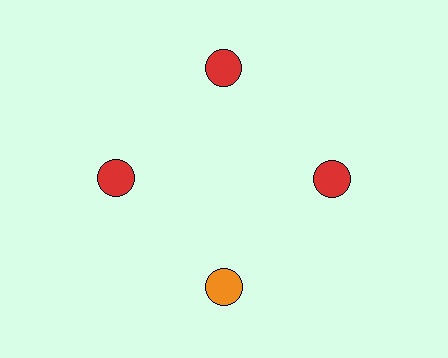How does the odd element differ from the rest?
It has a different color: orange instead of red.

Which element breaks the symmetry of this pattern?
The orange circle at roughly the 6 o'clock position breaks the symmetry. All other shapes are red circles.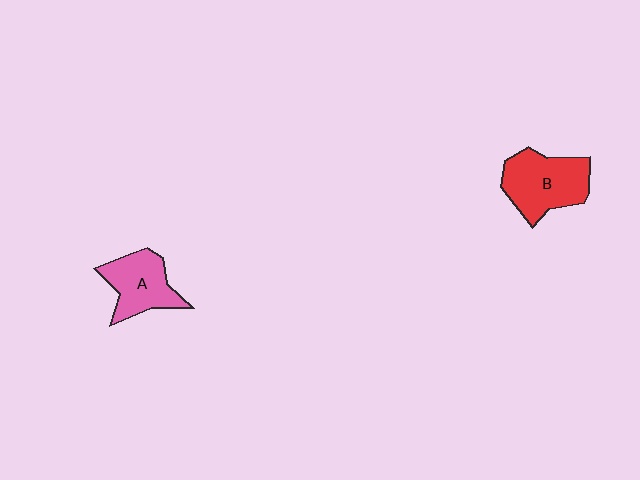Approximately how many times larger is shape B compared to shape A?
Approximately 1.3 times.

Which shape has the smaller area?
Shape A (pink).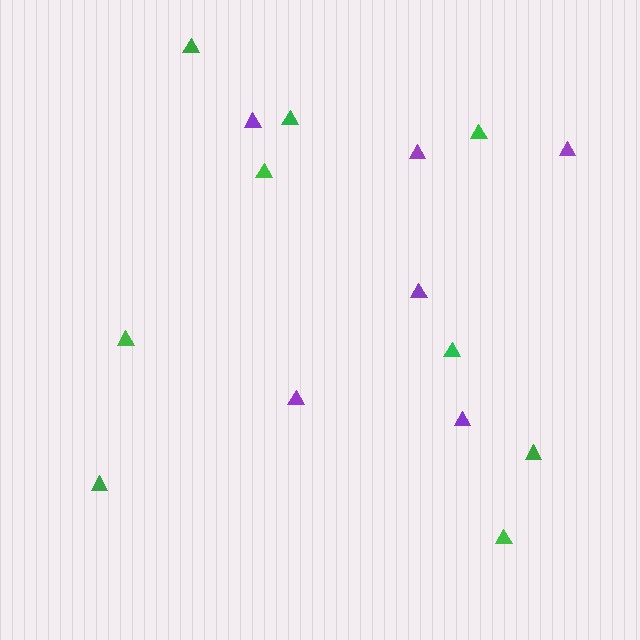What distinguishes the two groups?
There are 2 groups: one group of green triangles (9) and one group of purple triangles (6).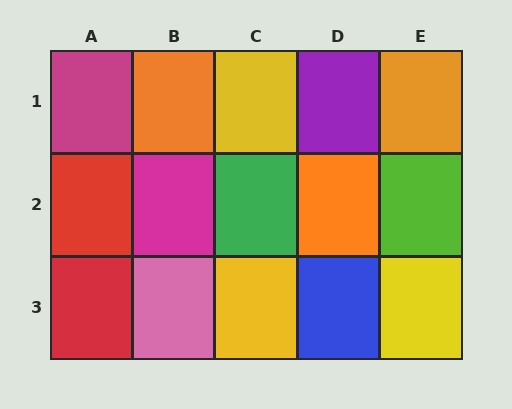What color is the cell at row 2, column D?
Orange.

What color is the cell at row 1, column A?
Magenta.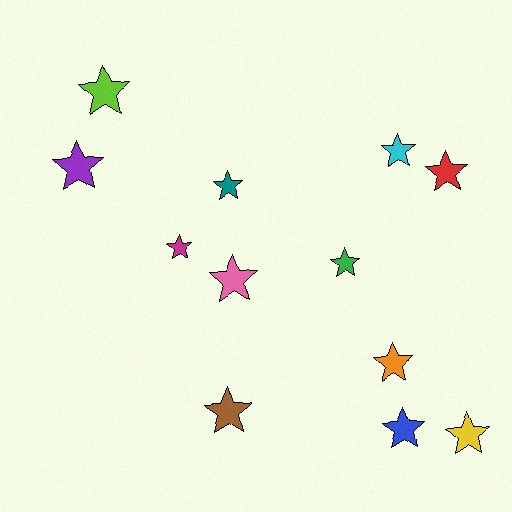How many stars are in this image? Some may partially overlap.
There are 12 stars.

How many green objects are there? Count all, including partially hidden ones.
There is 1 green object.